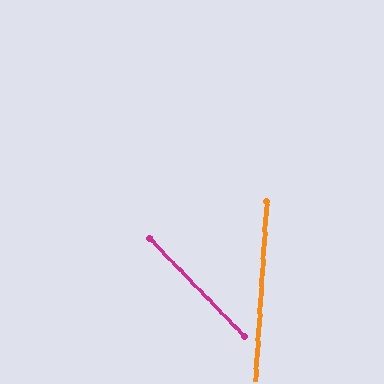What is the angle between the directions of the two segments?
Approximately 48 degrees.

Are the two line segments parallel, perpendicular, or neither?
Neither parallel nor perpendicular — they differ by about 48°.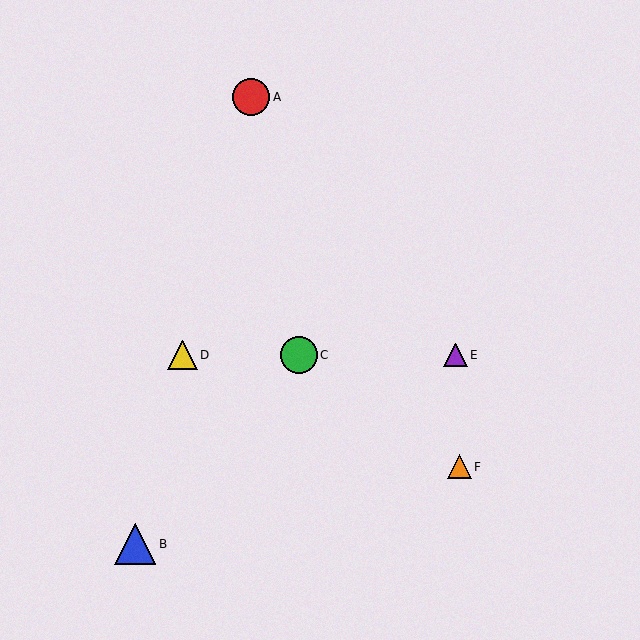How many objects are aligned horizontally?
3 objects (C, D, E) are aligned horizontally.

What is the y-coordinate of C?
Object C is at y≈355.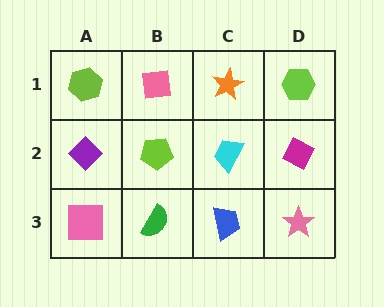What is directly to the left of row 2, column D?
A cyan trapezoid.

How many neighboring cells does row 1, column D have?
2.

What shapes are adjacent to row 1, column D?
A magenta diamond (row 2, column D), an orange star (row 1, column C).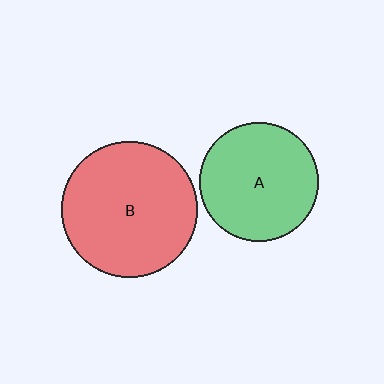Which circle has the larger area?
Circle B (red).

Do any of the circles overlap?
No, none of the circles overlap.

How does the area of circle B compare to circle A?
Approximately 1.3 times.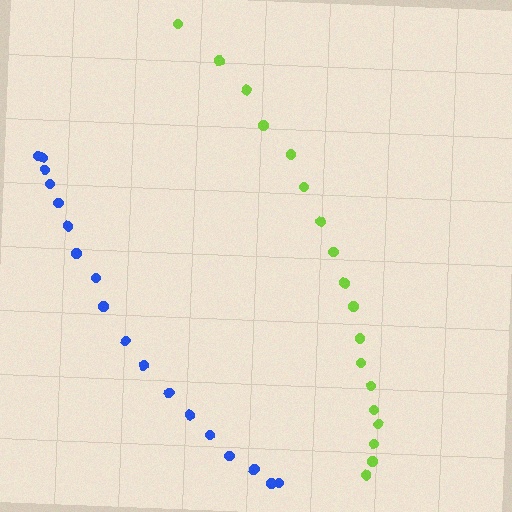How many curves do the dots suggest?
There are 2 distinct paths.